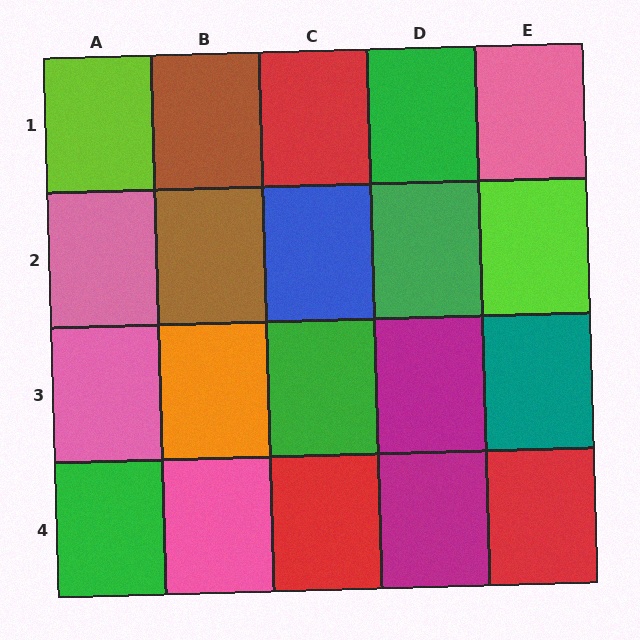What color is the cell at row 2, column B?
Brown.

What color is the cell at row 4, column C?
Red.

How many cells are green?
4 cells are green.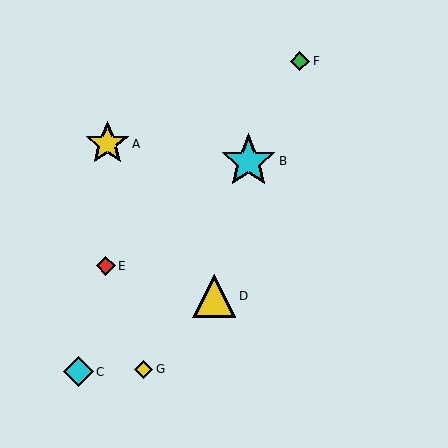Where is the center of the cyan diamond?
The center of the cyan diamond is at (79, 372).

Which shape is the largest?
The cyan star (labeled B) is the largest.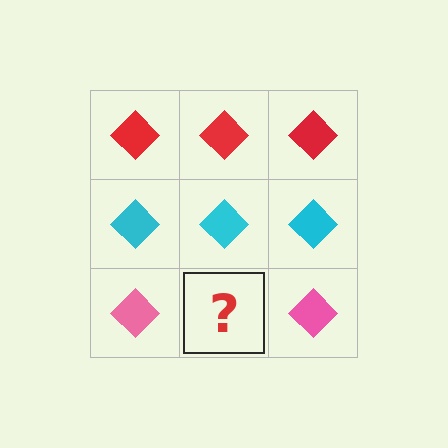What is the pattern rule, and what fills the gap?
The rule is that each row has a consistent color. The gap should be filled with a pink diamond.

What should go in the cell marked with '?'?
The missing cell should contain a pink diamond.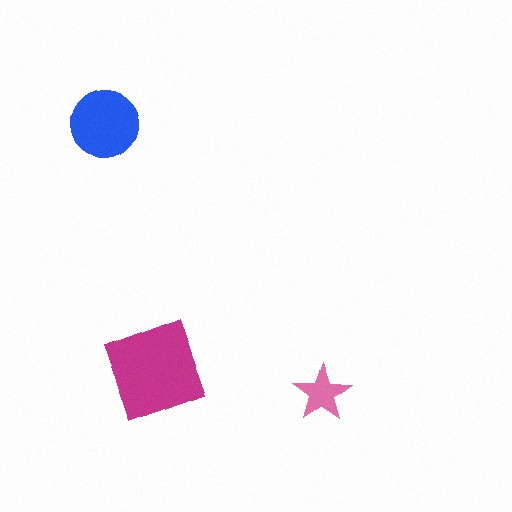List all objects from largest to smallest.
The magenta square, the blue circle, the pink star.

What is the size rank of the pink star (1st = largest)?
3rd.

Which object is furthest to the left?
The blue circle is leftmost.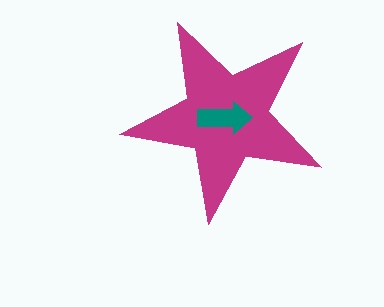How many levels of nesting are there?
2.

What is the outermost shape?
The magenta star.